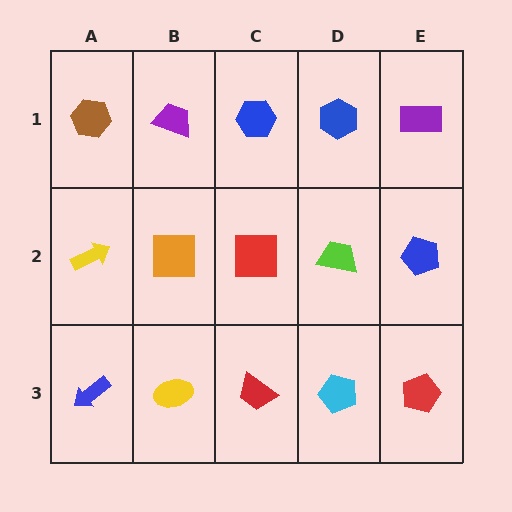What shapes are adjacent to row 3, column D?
A lime trapezoid (row 2, column D), a red trapezoid (row 3, column C), a red pentagon (row 3, column E).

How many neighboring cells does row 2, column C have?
4.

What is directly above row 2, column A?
A brown hexagon.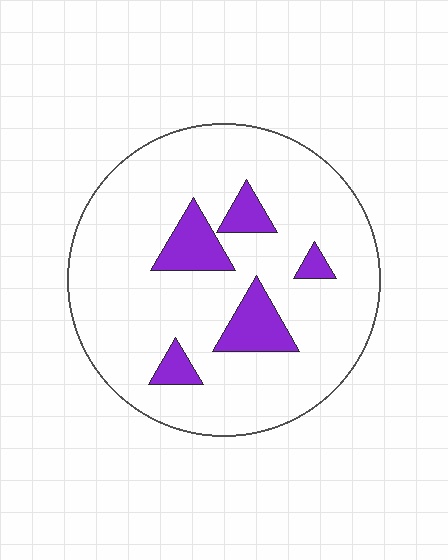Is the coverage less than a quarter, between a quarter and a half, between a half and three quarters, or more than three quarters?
Less than a quarter.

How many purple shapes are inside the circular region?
5.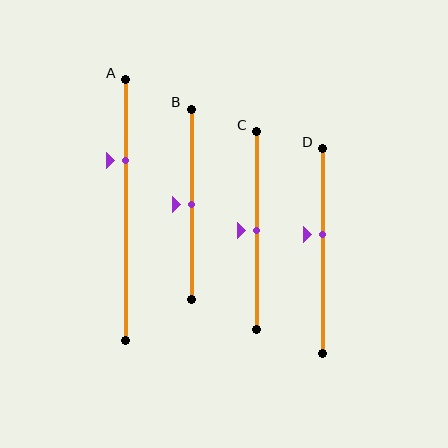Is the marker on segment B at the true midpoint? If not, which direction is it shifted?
Yes, the marker on segment B is at the true midpoint.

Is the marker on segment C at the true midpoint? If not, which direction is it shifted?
Yes, the marker on segment C is at the true midpoint.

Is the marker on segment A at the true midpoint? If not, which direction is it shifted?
No, the marker on segment A is shifted upward by about 19% of the segment length.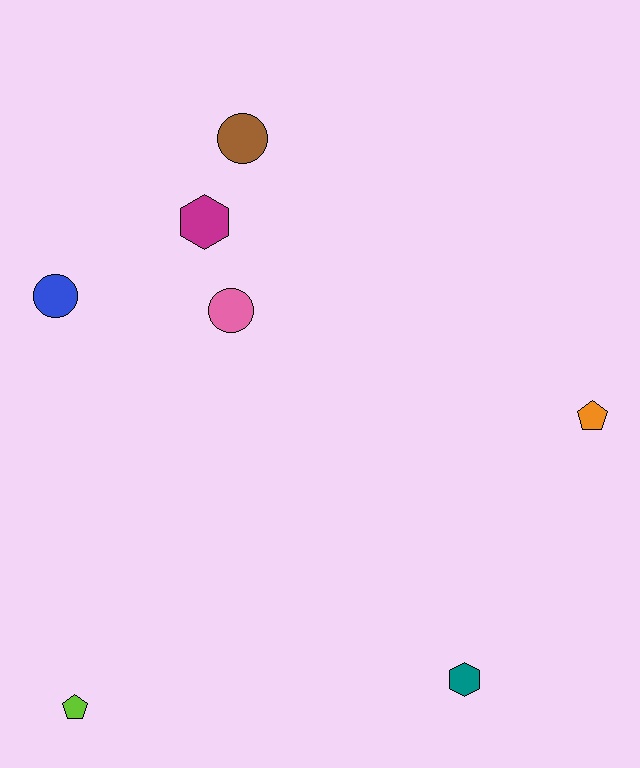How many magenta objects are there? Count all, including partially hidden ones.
There is 1 magenta object.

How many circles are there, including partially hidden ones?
There are 3 circles.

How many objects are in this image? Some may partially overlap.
There are 7 objects.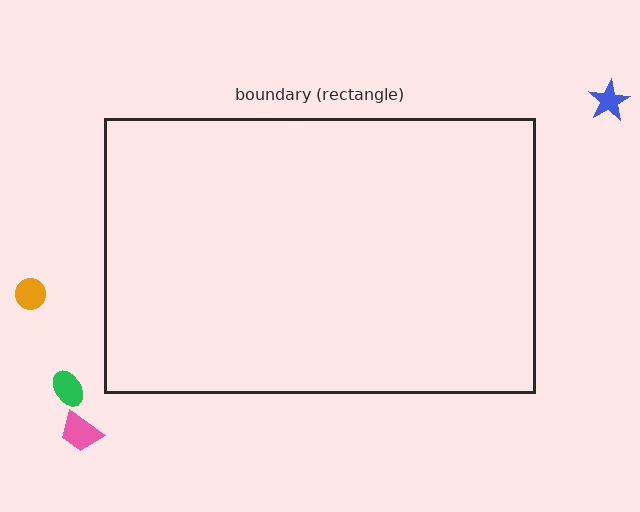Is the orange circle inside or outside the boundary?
Outside.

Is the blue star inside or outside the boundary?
Outside.